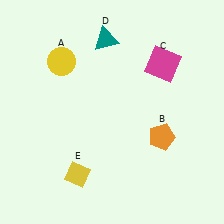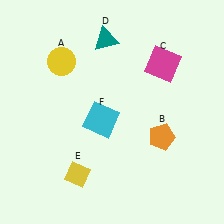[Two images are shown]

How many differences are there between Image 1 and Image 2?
There is 1 difference between the two images.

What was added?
A cyan square (F) was added in Image 2.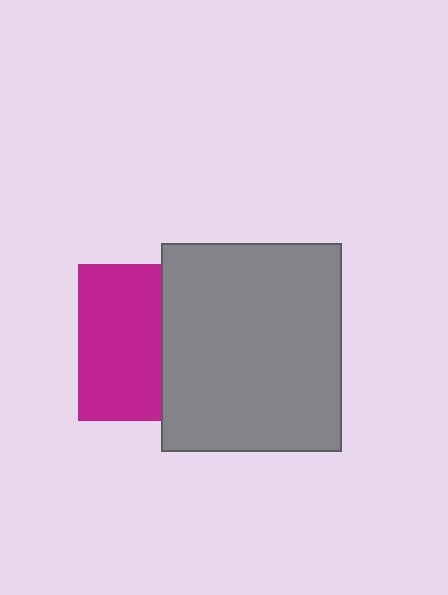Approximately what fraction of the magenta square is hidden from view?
Roughly 46% of the magenta square is hidden behind the gray rectangle.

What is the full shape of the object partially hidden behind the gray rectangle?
The partially hidden object is a magenta square.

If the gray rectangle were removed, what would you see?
You would see the complete magenta square.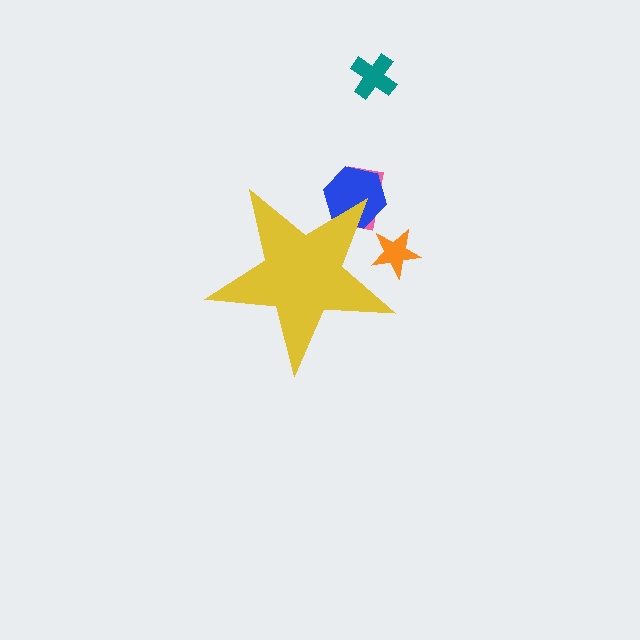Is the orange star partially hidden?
Yes, the orange star is partially hidden behind the yellow star.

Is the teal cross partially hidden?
No, the teal cross is fully visible.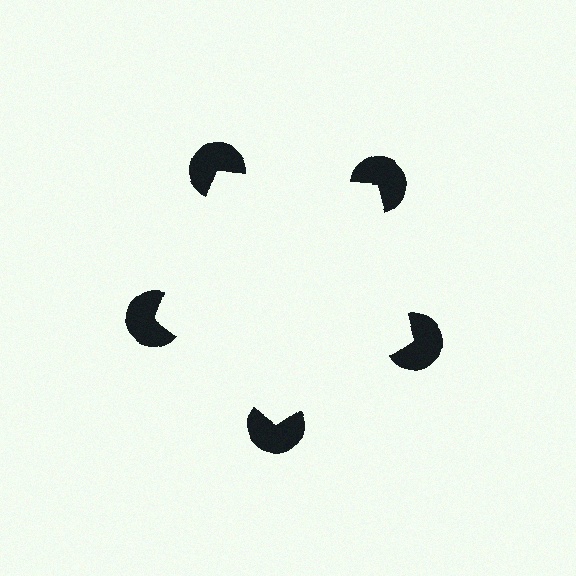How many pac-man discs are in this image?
There are 5 — one at each vertex of the illusory pentagon.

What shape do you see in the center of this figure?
An illusory pentagon — its edges are inferred from the aligned wedge cuts in the pac-man discs, not physically drawn.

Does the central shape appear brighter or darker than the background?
It typically appears slightly brighter than the background, even though no actual brightness change is drawn.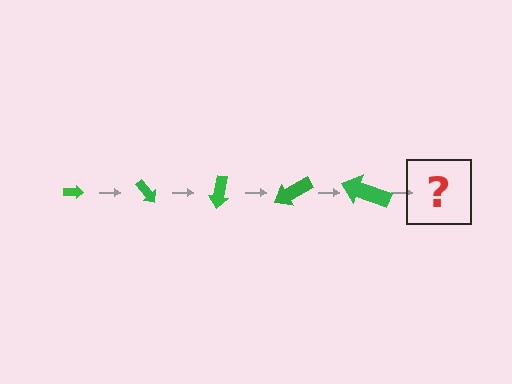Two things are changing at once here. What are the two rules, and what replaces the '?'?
The two rules are that the arrow grows larger each step and it rotates 50 degrees each step. The '?' should be an arrow, larger than the previous one and rotated 250 degrees from the start.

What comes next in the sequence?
The next element should be an arrow, larger than the previous one and rotated 250 degrees from the start.